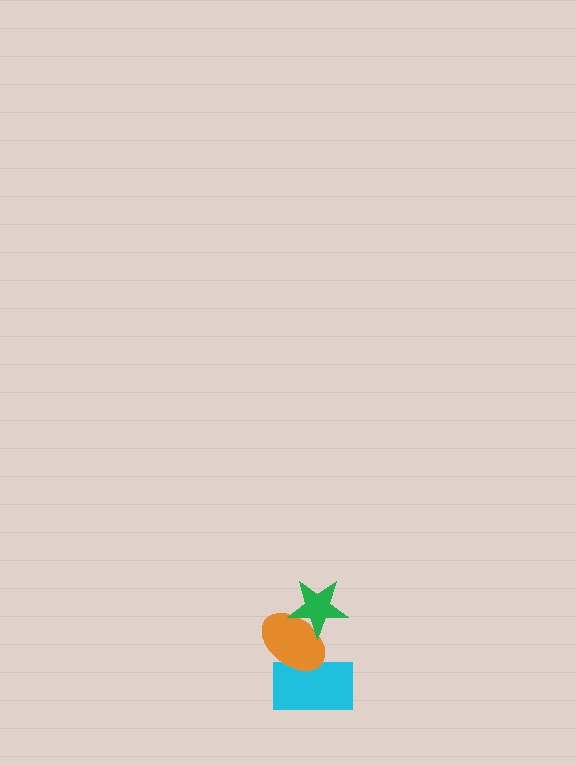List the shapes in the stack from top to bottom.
From top to bottom: the green star, the orange ellipse, the cyan rectangle.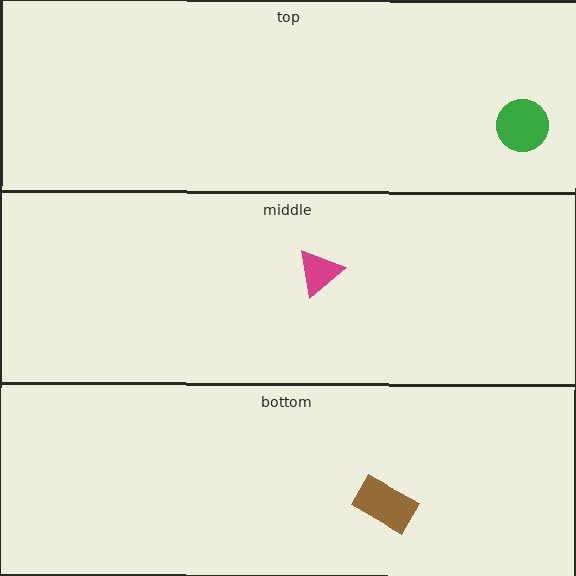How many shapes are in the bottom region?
1.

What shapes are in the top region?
The green circle.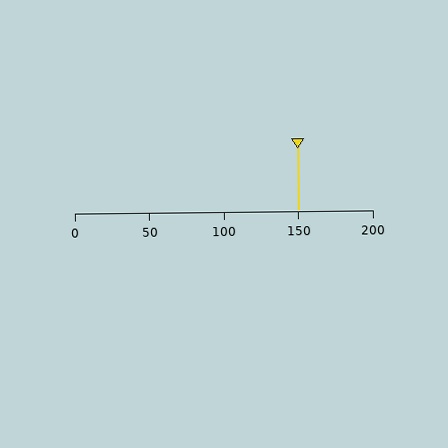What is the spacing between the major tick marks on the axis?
The major ticks are spaced 50 apart.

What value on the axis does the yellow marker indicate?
The marker indicates approximately 150.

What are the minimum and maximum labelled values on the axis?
The axis runs from 0 to 200.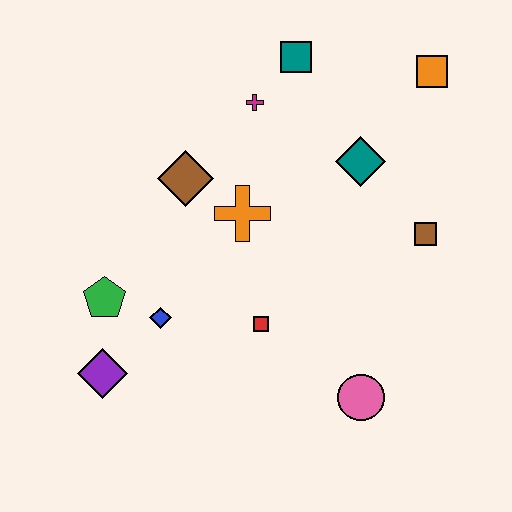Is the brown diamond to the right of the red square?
No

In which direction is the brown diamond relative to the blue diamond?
The brown diamond is above the blue diamond.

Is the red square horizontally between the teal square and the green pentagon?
Yes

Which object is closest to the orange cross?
The brown diamond is closest to the orange cross.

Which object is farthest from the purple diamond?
The orange square is farthest from the purple diamond.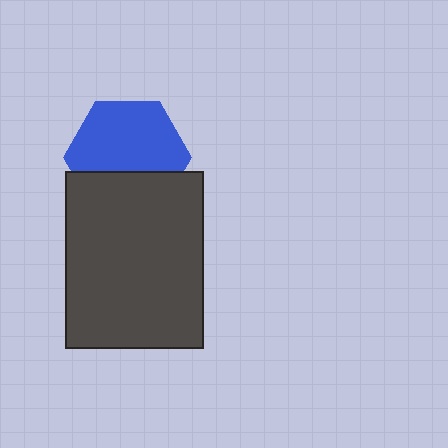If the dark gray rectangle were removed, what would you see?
You would see the complete blue hexagon.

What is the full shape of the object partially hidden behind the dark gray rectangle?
The partially hidden object is a blue hexagon.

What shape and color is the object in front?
The object in front is a dark gray rectangle.